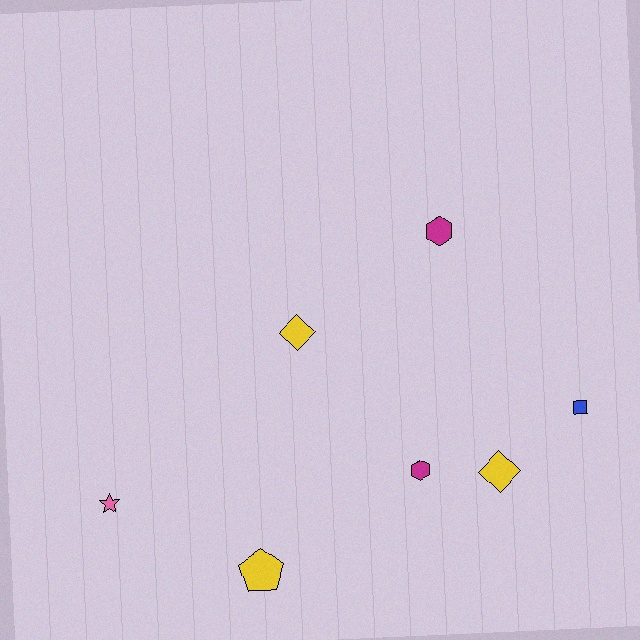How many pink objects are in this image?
There is 1 pink object.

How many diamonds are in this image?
There are 2 diamonds.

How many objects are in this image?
There are 7 objects.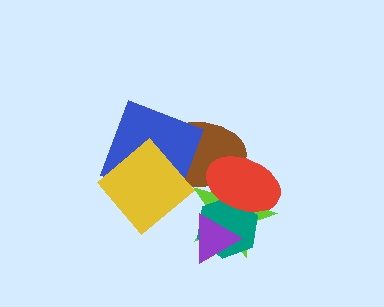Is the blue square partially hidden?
Yes, it is partially covered by another shape.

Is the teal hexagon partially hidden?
Yes, it is partially covered by another shape.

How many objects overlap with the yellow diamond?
2 objects overlap with the yellow diamond.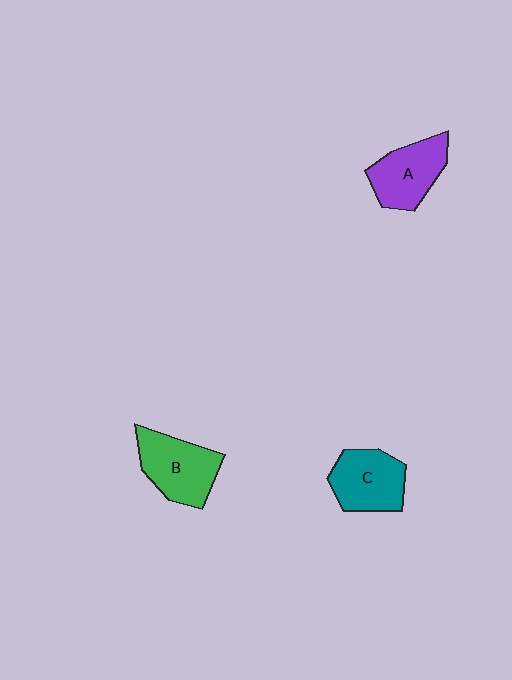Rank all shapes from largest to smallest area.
From largest to smallest: B (green), C (teal), A (purple).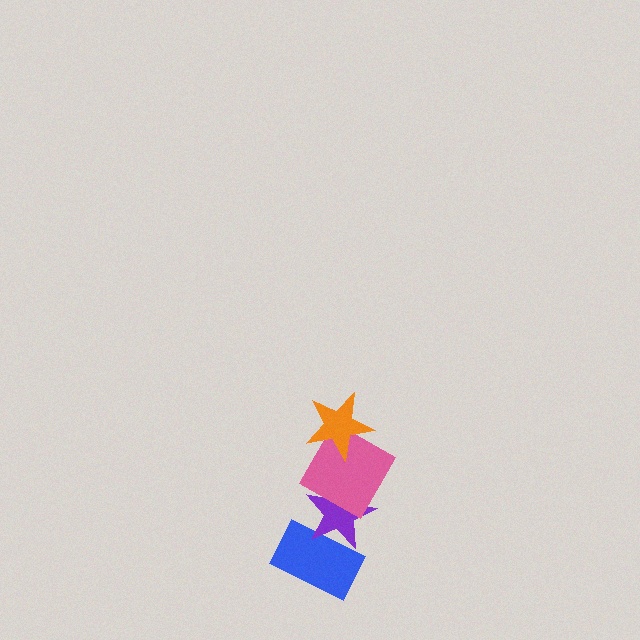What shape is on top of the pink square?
The orange star is on top of the pink square.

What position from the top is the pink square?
The pink square is 2nd from the top.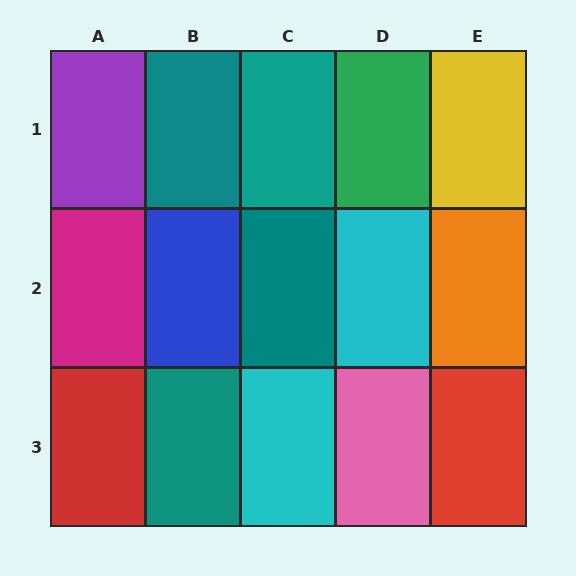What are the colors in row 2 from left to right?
Magenta, blue, teal, cyan, orange.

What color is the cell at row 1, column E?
Yellow.